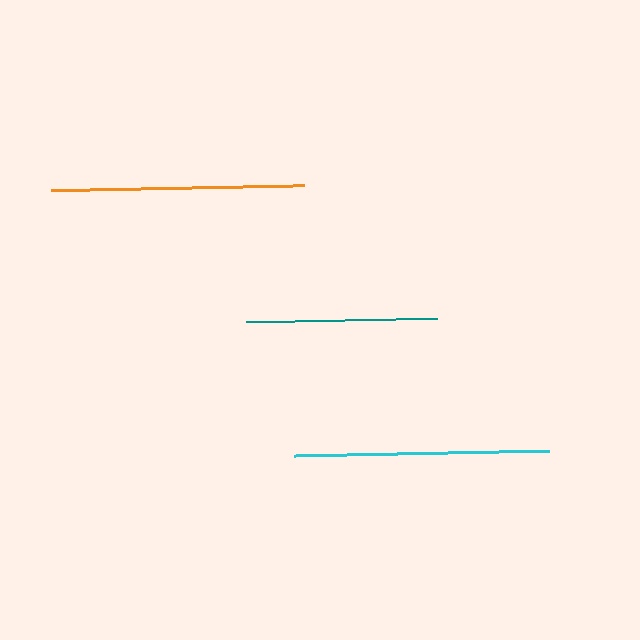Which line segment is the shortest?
The teal line is the shortest at approximately 191 pixels.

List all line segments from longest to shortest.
From longest to shortest: cyan, orange, teal.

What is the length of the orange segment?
The orange segment is approximately 254 pixels long.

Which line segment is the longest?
The cyan line is the longest at approximately 255 pixels.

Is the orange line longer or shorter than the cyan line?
The cyan line is longer than the orange line.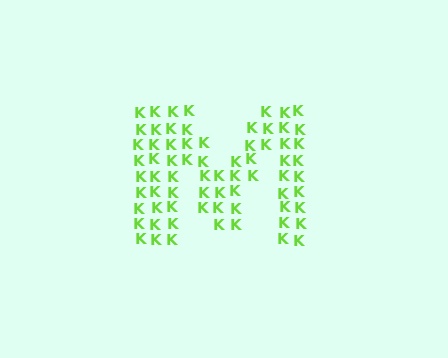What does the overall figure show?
The overall figure shows the letter M.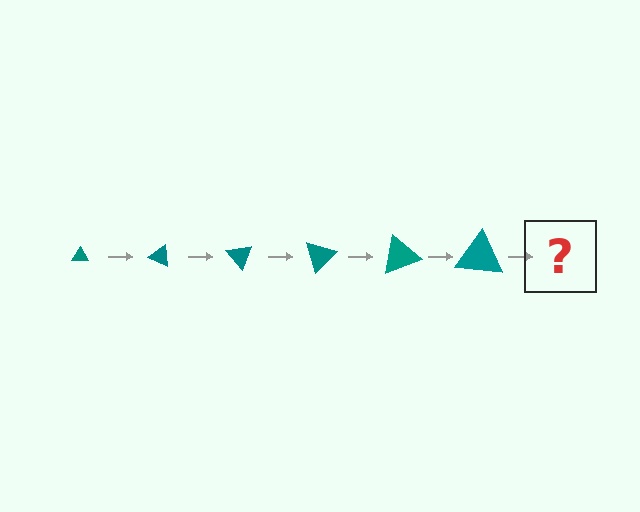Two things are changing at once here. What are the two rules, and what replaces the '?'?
The two rules are that the triangle grows larger each step and it rotates 25 degrees each step. The '?' should be a triangle, larger than the previous one and rotated 150 degrees from the start.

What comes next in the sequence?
The next element should be a triangle, larger than the previous one and rotated 150 degrees from the start.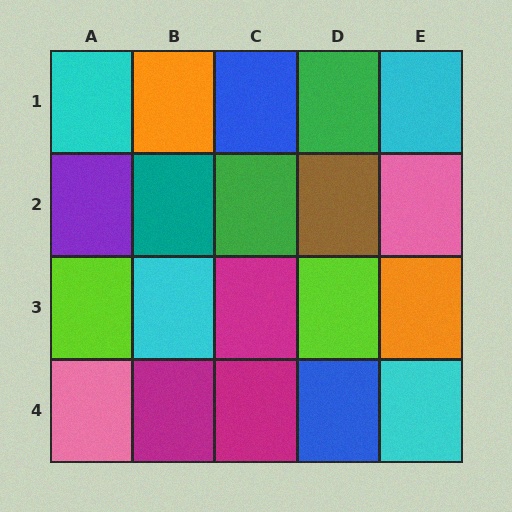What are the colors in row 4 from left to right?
Pink, magenta, magenta, blue, cyan.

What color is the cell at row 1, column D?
Green.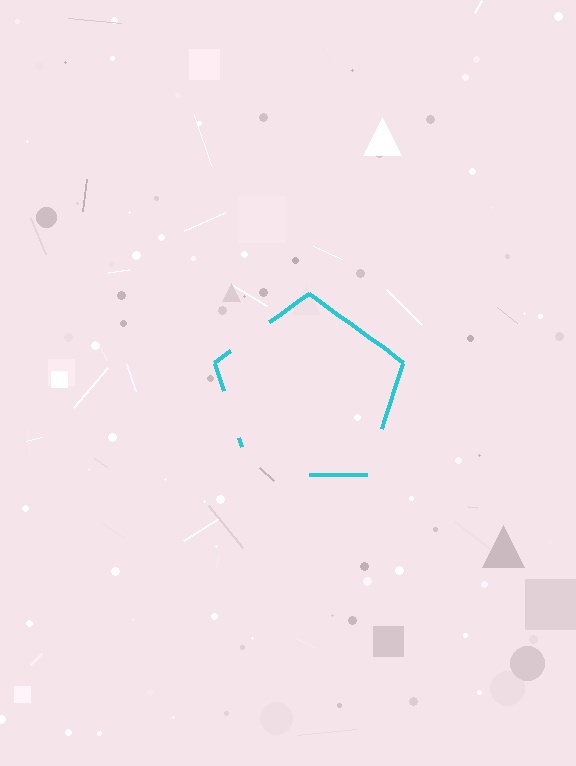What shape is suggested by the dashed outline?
The dashed outline suggests a pentagon.